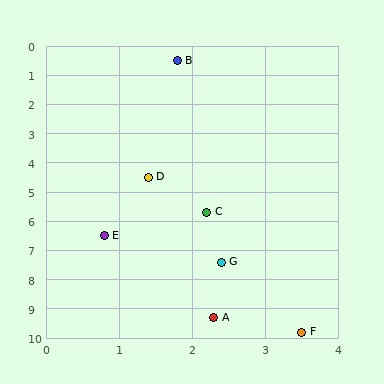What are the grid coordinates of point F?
Point F is at approximately (3.5, 9.8).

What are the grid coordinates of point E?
Point E is at approximately (0.8, 6.5).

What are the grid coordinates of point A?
Point A is at approximately (2.3, 9.3).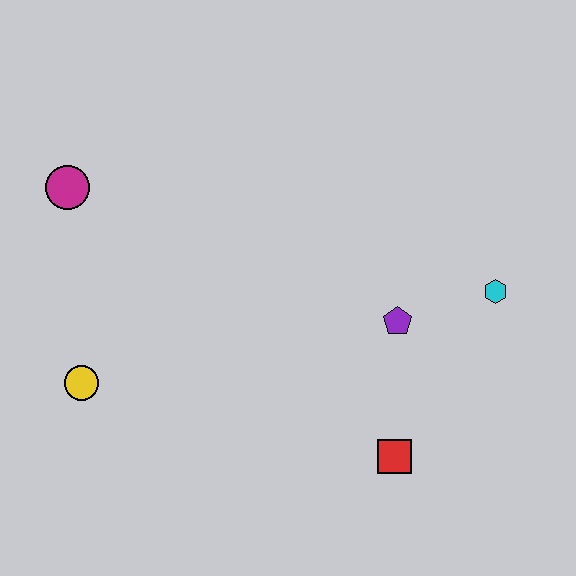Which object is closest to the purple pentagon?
The cyan hexagon is closest to the purple pentagon.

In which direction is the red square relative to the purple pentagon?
The red square is below the purple pentagon.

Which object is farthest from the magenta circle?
The cyan hexagon is farthest from the magenta circle.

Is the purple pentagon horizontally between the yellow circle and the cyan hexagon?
Yes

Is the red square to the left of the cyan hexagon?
Yes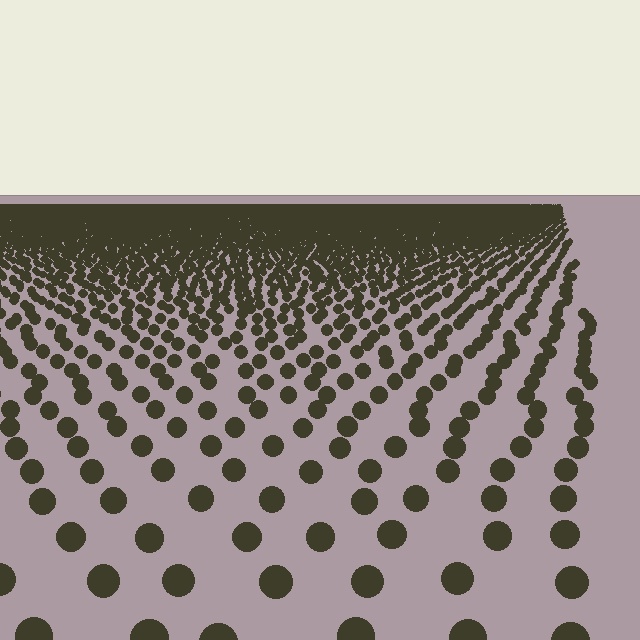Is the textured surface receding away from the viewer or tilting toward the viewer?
The surface is receding away from the viewer. Texture elements get smaller and denser toward the top.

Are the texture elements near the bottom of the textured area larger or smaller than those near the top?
Larger. Near the bottom, elements are closer to the viewer and appear at a bigger on-screen size.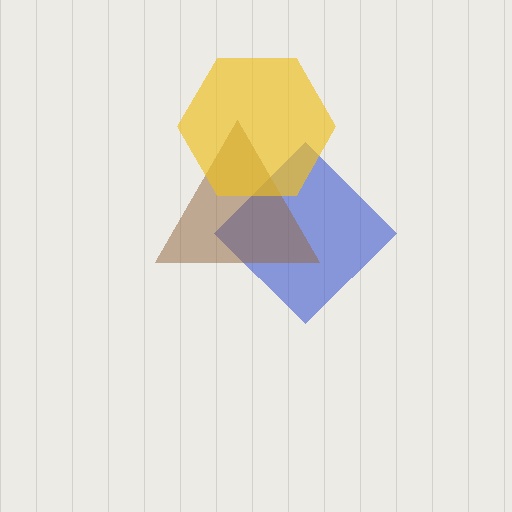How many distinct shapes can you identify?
There are 3 distinct shapes: a blue diamond, a brown triangle, a yellow hexagon.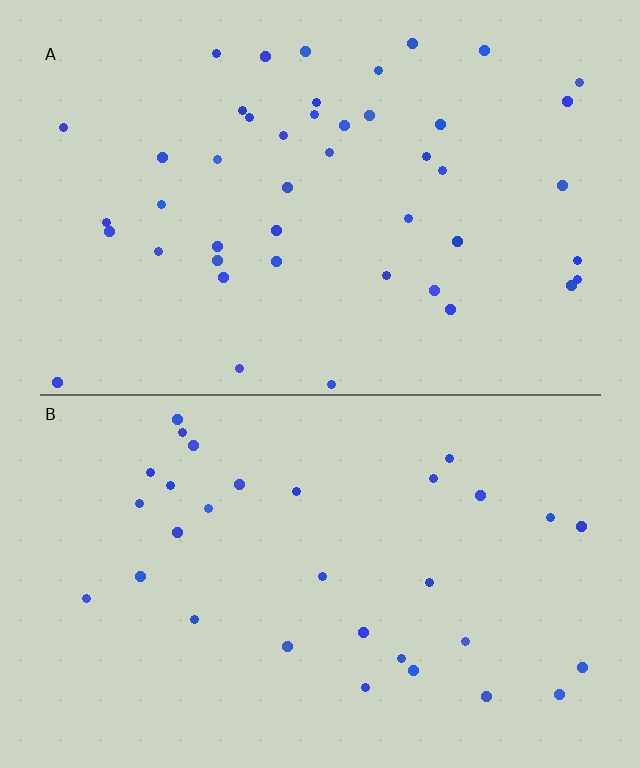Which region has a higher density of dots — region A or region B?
A (the top).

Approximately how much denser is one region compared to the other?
Approximately 1.4× — region A over region B.